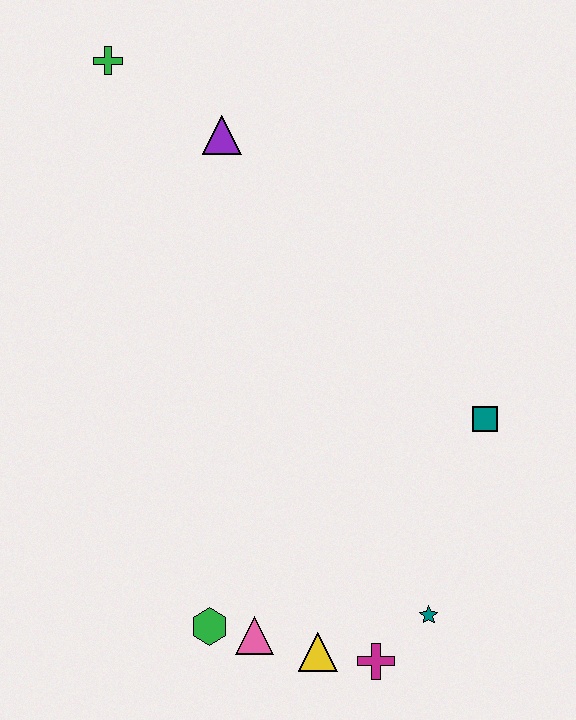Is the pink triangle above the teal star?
No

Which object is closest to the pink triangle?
The green hexagon is closest to the pink triangle.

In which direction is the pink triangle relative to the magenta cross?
The pink triangle is to the left of the magenta cross.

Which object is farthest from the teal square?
The green cross is farthest from the teal square.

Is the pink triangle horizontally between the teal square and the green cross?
Yes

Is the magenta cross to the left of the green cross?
No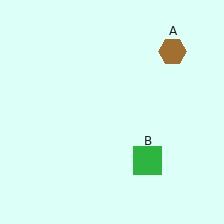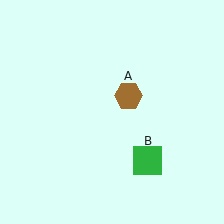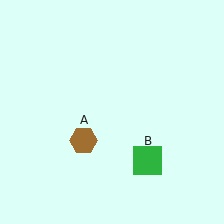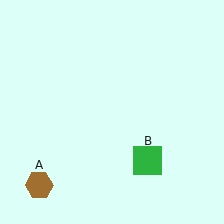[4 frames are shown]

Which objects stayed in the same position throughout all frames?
Green square (object B) remained stationary.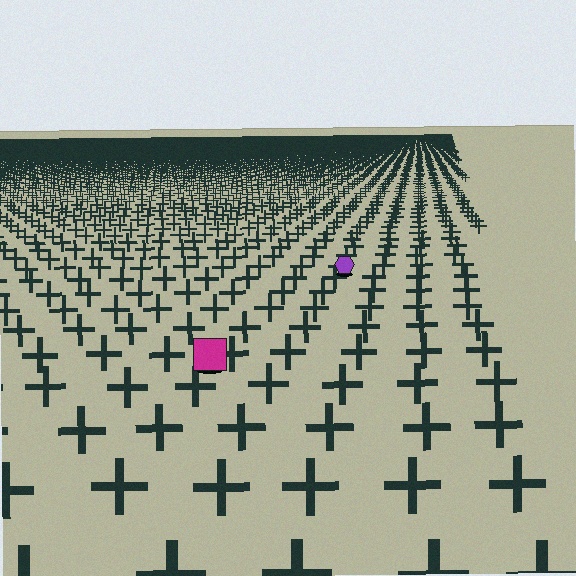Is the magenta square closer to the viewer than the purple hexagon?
Yes. The magenta square is closer — you can tell from the texture gradient: the ground texture is coarser near it.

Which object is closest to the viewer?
The magenta square is closest. The texture marks near it are larger and more spread out.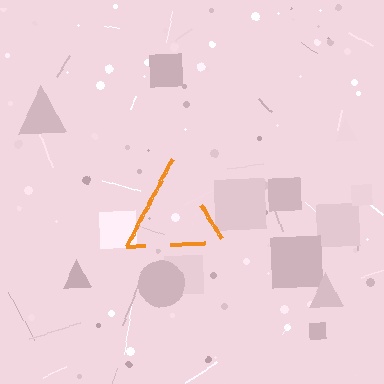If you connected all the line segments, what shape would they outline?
They would outline a triangle.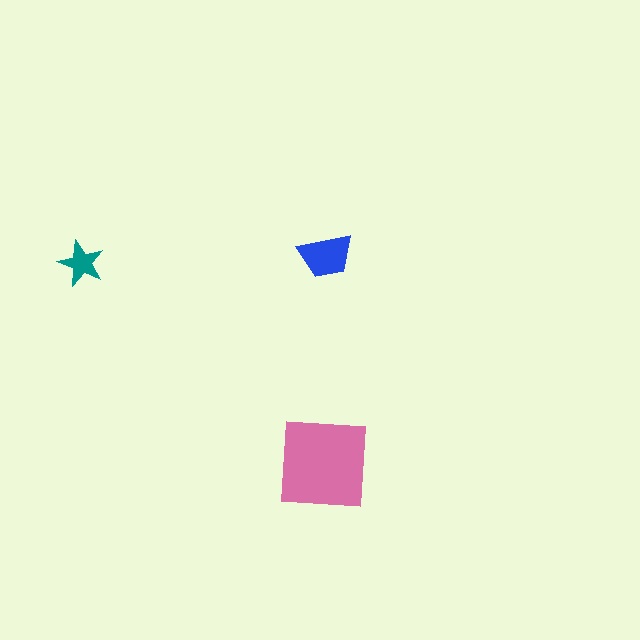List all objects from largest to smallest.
The pink square, the blue trapezoid, the teal star.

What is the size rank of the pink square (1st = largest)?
1st.